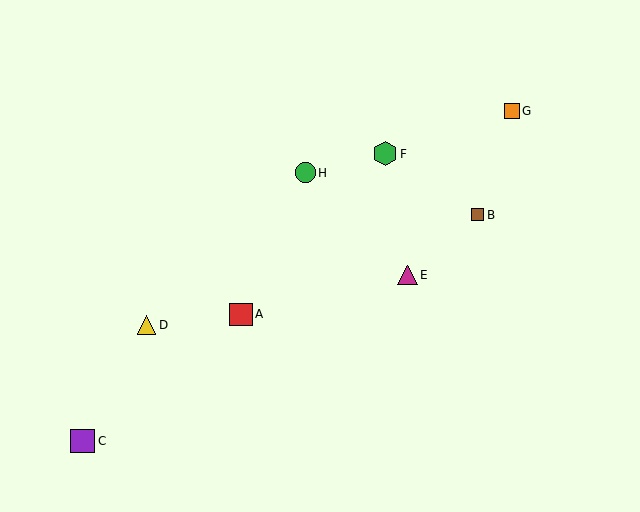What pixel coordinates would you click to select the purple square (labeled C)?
Click at (83, 441) to select the purple square C.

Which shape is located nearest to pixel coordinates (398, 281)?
The magenta triangle (labeled E) at (407, 275) is nearest to that location.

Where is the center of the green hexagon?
The center of the green hexagon is at (385, 154).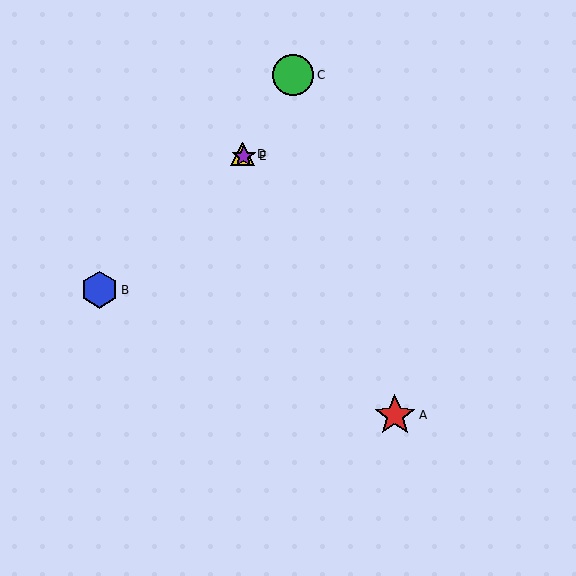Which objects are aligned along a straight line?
Objects A, D, E are aligned along a straight line.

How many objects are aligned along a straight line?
3 objects (A, D, E) are aligned along a straight line.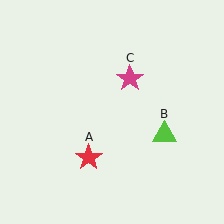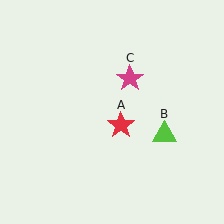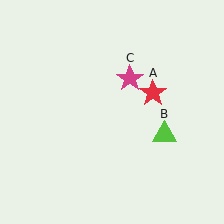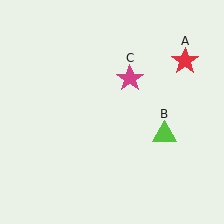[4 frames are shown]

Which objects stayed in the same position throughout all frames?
Lime triangle (object B) and magenta star (object C) remained stationary.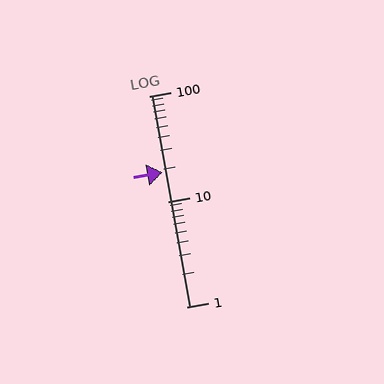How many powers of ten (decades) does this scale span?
The scale spans 2 decades, from 1 to 100.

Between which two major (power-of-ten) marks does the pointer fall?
The pointer is between 10 and 100.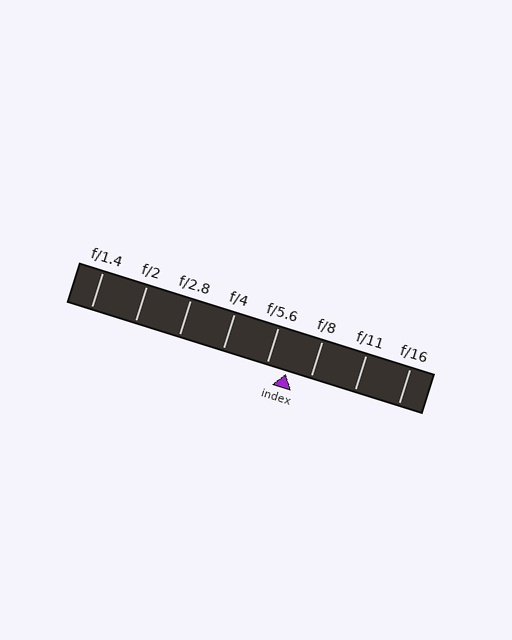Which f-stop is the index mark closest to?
The index mark is closest to f/5.6.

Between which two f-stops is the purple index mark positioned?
The index mark is between f/5.6 and f/8.